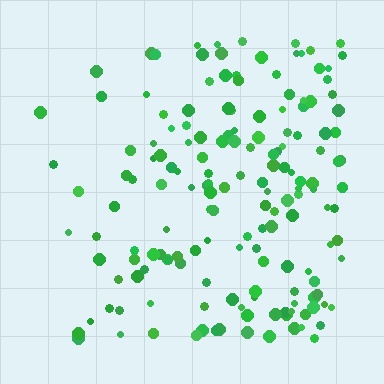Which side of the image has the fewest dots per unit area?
The left.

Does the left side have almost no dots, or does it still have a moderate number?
Still a moderate number, just noticeably fewer than the right.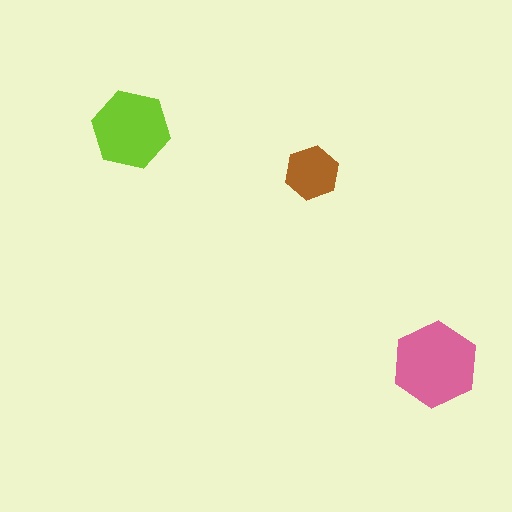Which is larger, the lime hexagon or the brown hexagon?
The lime one.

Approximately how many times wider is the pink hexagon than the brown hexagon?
About 1.5 times wider.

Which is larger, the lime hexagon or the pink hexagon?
The pink one.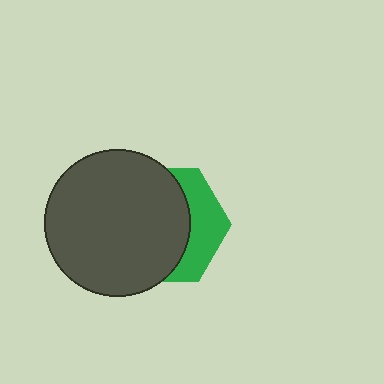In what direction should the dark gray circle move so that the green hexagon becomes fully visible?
The dark gray circle should move left. That is the shortest direction to clear the overlap and leave the green hexagon fully visible.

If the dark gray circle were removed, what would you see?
You would see the complete green hexagon.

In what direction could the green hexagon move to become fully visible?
The green hexagon could move right. That would shift it out from behind the dark gray circle entirely.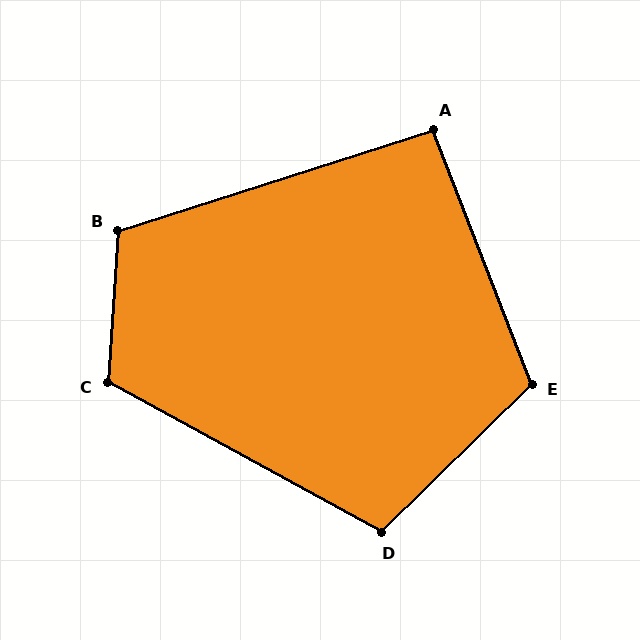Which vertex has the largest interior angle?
C, at approximately 115 degrees.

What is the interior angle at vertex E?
Approximately 114 degrees (obtuse).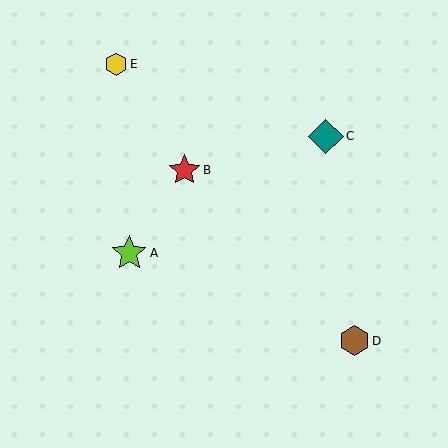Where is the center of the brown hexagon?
The center of the brown hexagon is at (354, 341).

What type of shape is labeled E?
Shape E is a yellow hexagon.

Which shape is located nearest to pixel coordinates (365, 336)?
The brown hexagon (labeled D) at (354, 341) is nearest to that location.